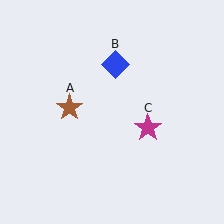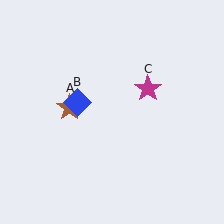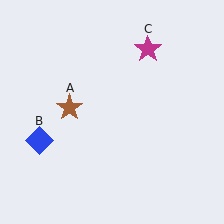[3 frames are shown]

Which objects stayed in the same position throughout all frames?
Brown star (object A) remained stationary.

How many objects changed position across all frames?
2 objects changed position: blue diamond (object B), magenta star (object C).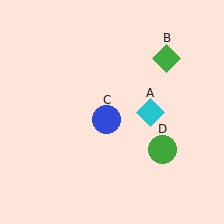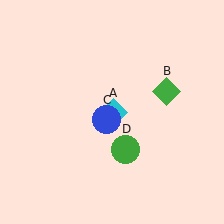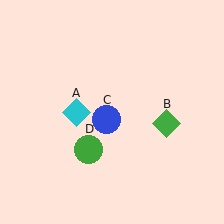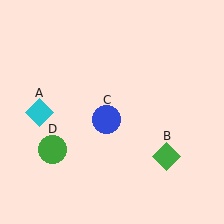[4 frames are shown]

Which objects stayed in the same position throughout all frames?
Blue circle (object C) remained stationary.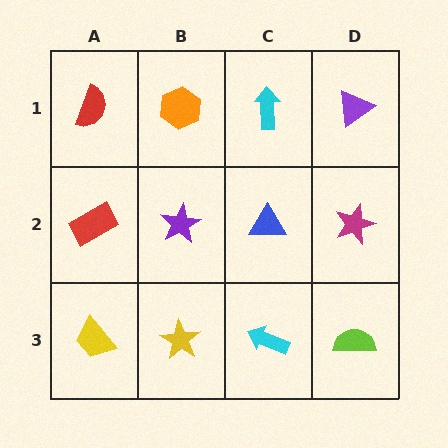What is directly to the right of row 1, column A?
An orange hexagon.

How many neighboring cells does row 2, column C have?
4.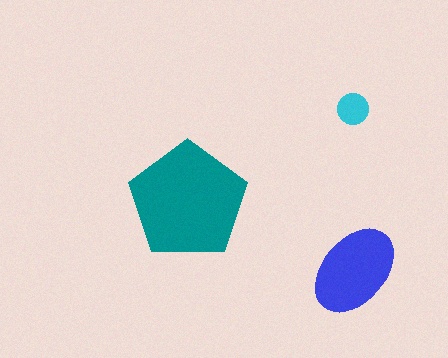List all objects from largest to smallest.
The teal pentagon, the blue ellipse, the cyan circle.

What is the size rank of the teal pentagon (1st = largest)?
1st.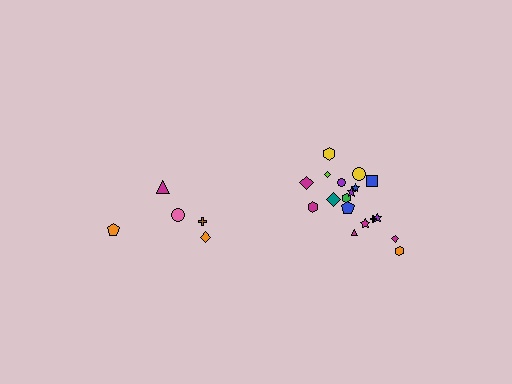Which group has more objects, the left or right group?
The right group.